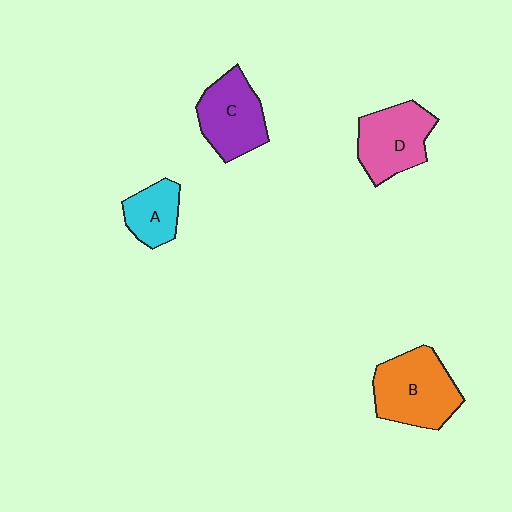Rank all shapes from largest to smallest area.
From largest to smallest: B (orange), D (pink), C (purple), A (cyan).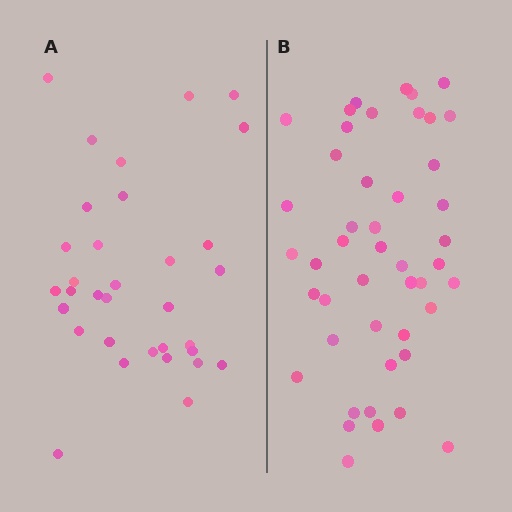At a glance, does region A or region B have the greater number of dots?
Region B (the right region) has more dots.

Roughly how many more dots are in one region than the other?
Region B has approximately 15 more dots than region A.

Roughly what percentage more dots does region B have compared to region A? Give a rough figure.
About 40% more.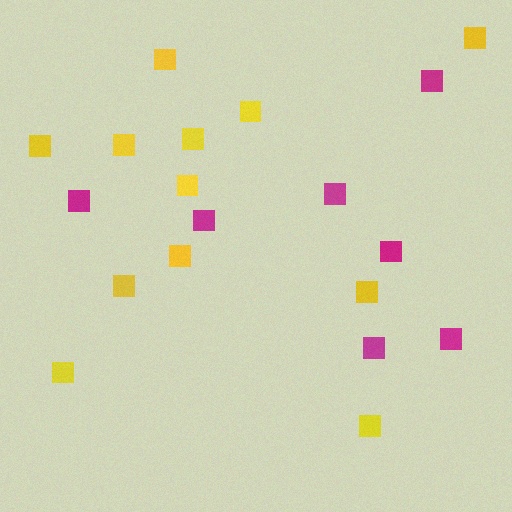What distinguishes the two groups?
There are 2 groups: one group of magenta squares (7) and one group of yellow squares (12).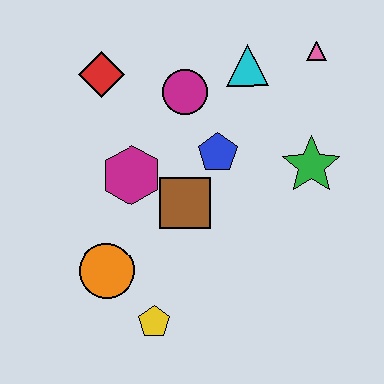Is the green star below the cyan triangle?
Yes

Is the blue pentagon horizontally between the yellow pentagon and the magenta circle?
No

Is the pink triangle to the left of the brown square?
No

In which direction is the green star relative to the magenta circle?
The green star is to the right of the magenta circle.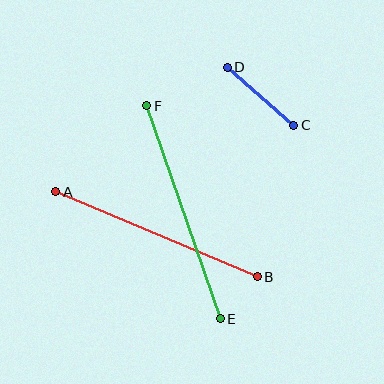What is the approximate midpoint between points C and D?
The midpoint is at approximately (261, 96) pixels.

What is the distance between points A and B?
The distance is approximately 219 pixels.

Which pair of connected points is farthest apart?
Points E and F are farthest apart.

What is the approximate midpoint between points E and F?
The midpoint is at approximately (184, 212) pixels.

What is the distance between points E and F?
The distance is approximately 225 pixels.